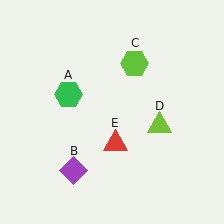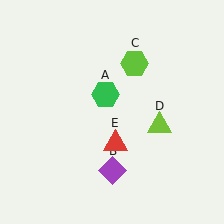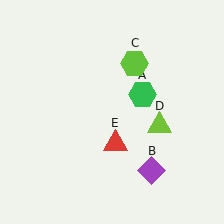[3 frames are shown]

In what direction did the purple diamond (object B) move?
The purple diamond (object B) moved right.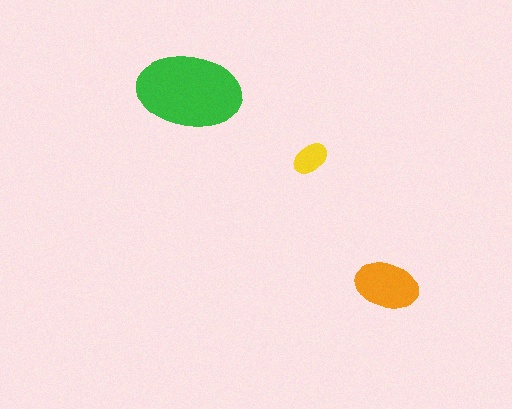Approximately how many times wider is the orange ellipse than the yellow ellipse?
About 2 times wider.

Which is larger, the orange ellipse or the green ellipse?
The green one.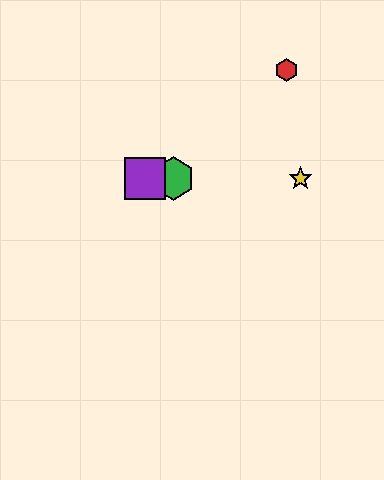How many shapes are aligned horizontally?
4 shapes (the blue star, the green hexagon, the yellow star, the purple square) are aligned horizontally.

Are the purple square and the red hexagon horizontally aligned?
No, the purple square is at y≈178 and the red hexagon is at y≈70.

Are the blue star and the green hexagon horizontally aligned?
Yes, both are at y≈178.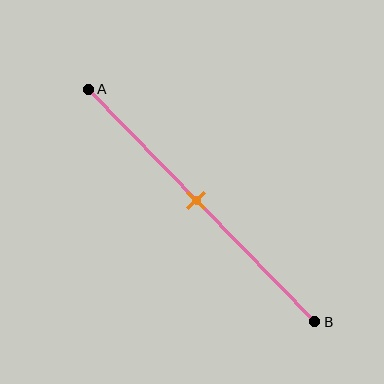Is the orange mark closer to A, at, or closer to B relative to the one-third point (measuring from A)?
The orange mark is closer to point B than the one-third point of segment AB.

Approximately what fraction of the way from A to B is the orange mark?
The orange mark is approximately 50% of the way from A to B.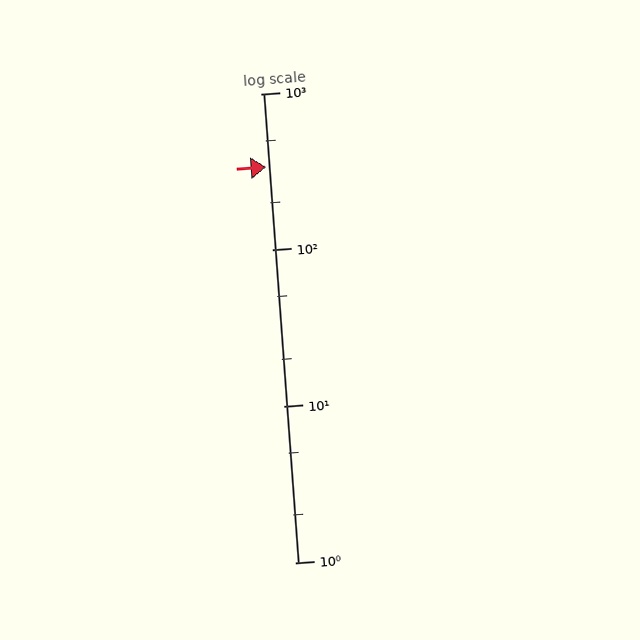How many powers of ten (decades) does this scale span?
The scale spans 3 decades, from 1 to 1000.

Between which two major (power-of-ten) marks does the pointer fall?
The pointer is between 100 and 1000.